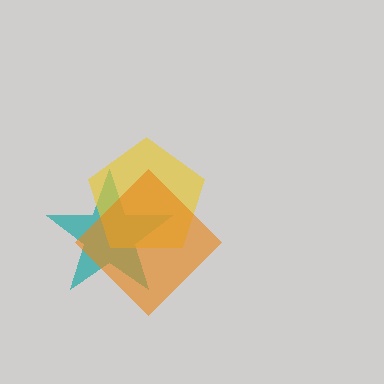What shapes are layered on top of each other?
The layered shapes are: a teal star, a yellow pentagon, an orange diamond.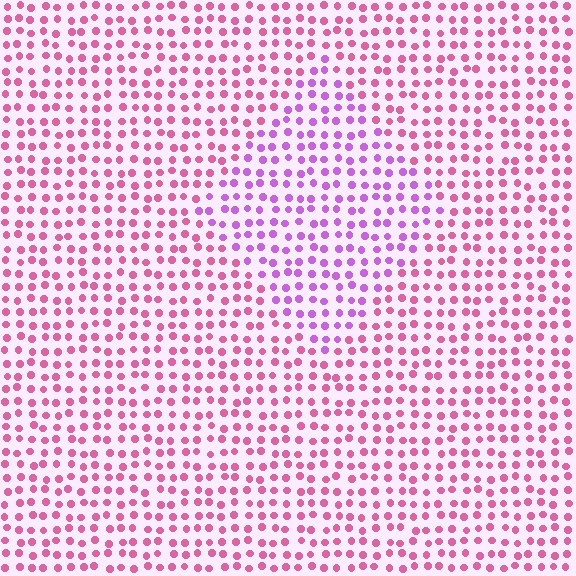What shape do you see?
I see a diamond.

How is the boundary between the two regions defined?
The boundary is defined purely by a slight shift in hue (about 38 degrees). Spacing, size, and orientation are identical on both sides.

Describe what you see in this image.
The image is filled with small pink elements in a uniform arrangement. A diamond-shaped region is visible where the elements are tinted to a slightly different hue, forming a subtle color boundary.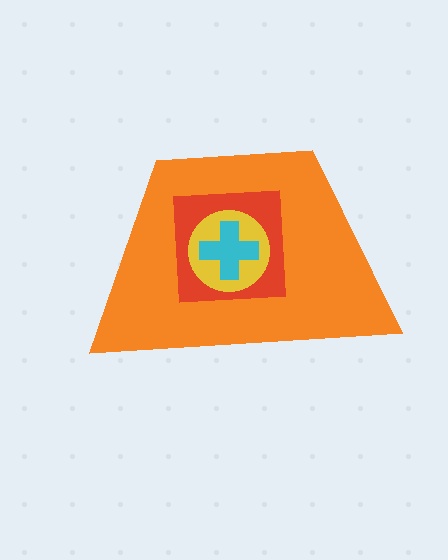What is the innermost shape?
The cyan cross.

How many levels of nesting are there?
4.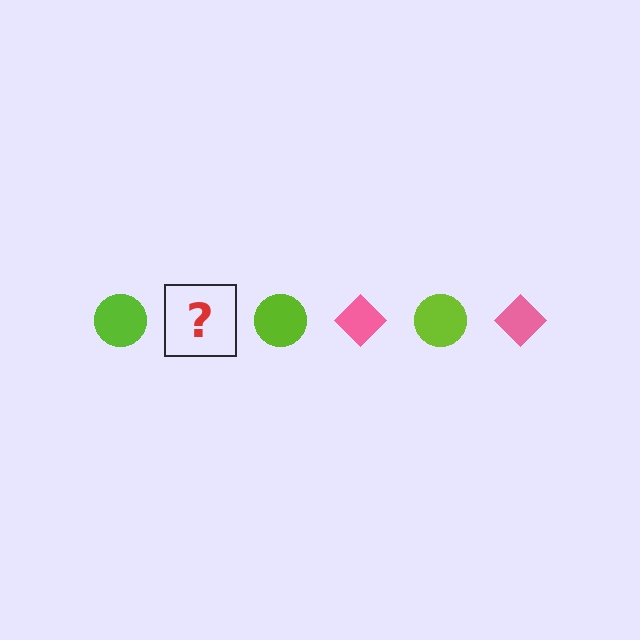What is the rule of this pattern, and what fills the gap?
The rule is that the pattern alternates between lime circle and pink diamond. The gap should be filled with a pink diamond.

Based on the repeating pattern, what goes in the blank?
The blank should be a pink diamond.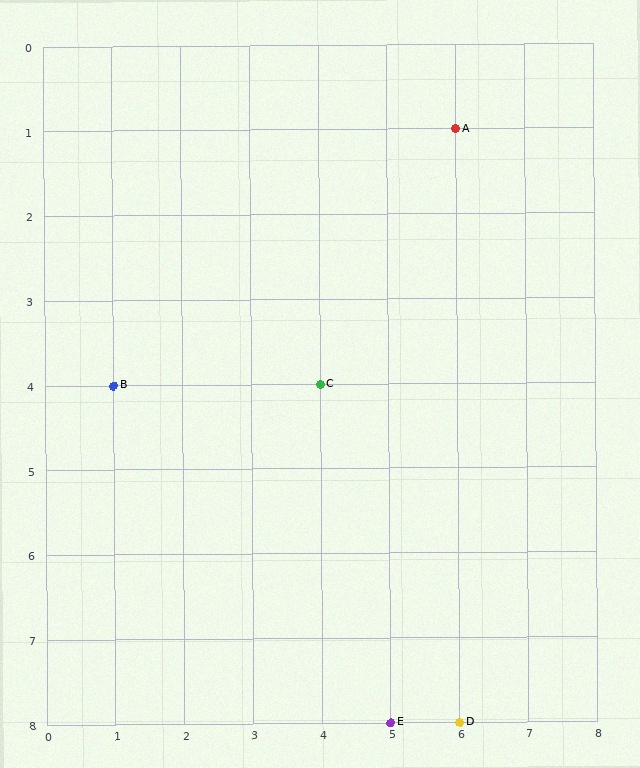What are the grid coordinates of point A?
Point A is at grid coordinates (6, 1).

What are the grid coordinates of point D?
Point D is at grid coordinates (6, 8).